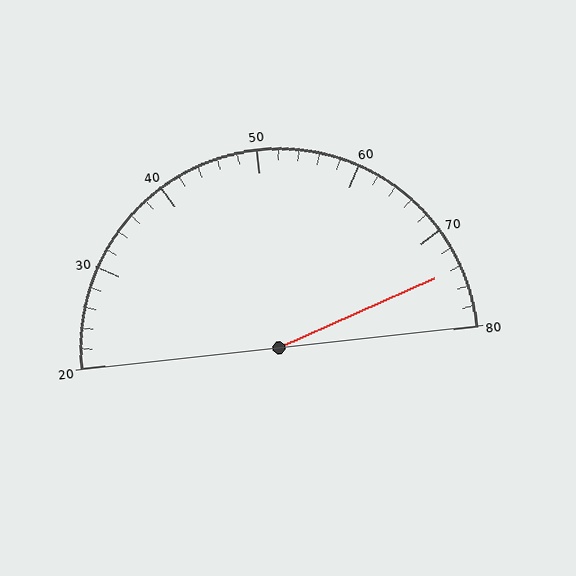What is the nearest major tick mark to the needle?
The nearest major tick mark is 70.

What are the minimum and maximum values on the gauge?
The gauge ranges from 20 to 80.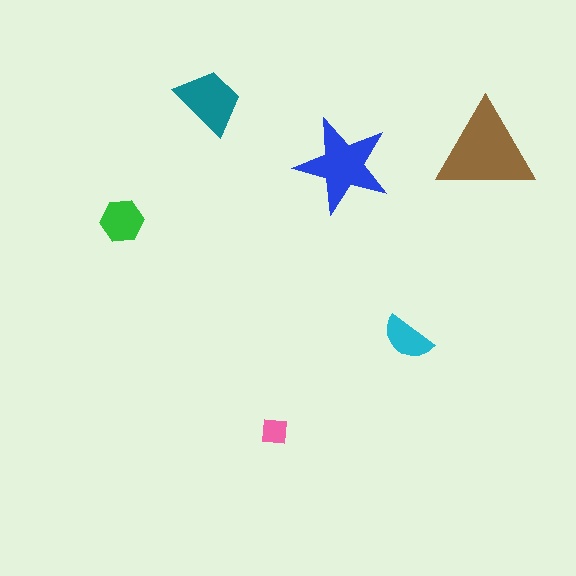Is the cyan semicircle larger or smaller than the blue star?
Smaller.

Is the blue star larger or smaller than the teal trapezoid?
Larger.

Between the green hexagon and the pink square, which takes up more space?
The green hexagon.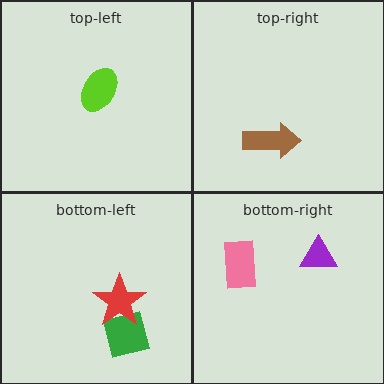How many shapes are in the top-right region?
1.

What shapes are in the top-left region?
The lime ellipse.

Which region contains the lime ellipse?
The top-left region.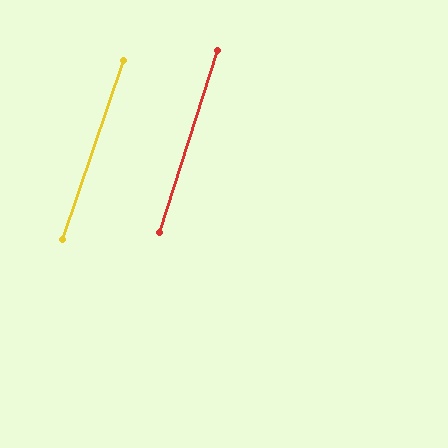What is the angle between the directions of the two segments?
Approximately 1 degree.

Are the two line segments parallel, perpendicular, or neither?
Parallel — their directions differ by only 1.1°.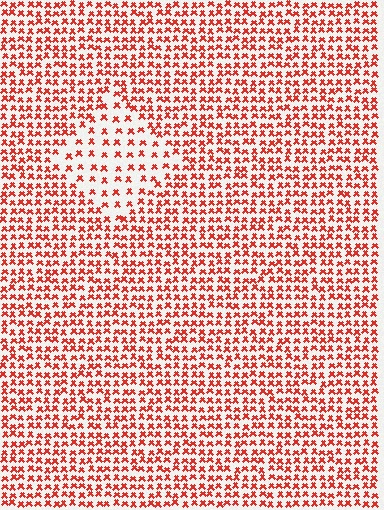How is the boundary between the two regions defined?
The boundary is defined by a change in element density (approximately 2.1x ratio). All elements are the same color, size, and shape.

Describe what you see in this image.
The image contains small red elements arranged at two different densities. A diamond-shaped region is visible where the elements are less densely packed than the surrounding area.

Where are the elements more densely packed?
The elements are more densely packed outside the diamond boundary.